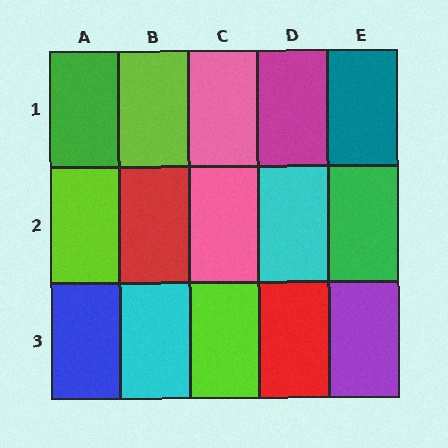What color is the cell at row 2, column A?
Lime.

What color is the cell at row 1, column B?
Lime.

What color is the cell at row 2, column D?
Cyan.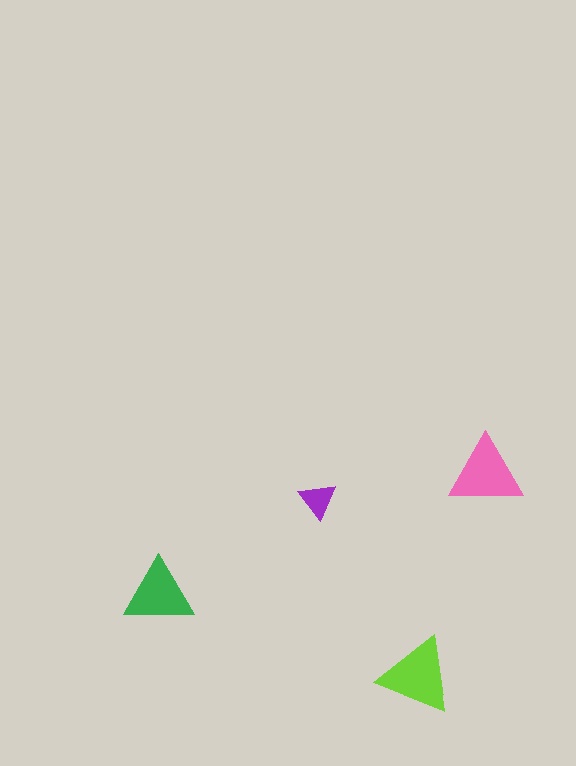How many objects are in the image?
There are 4 objects in the image.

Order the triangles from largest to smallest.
the lime one, the pink one, the green one, the purple one.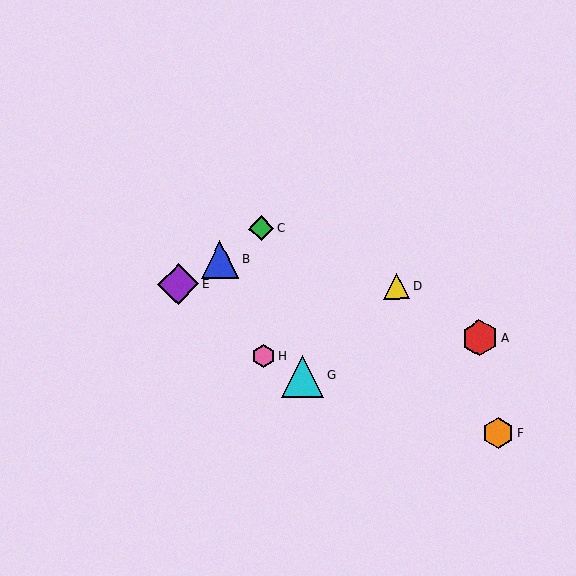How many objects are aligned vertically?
2 objects (C, H) are aligned vertically.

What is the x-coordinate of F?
Object F is at x≈498.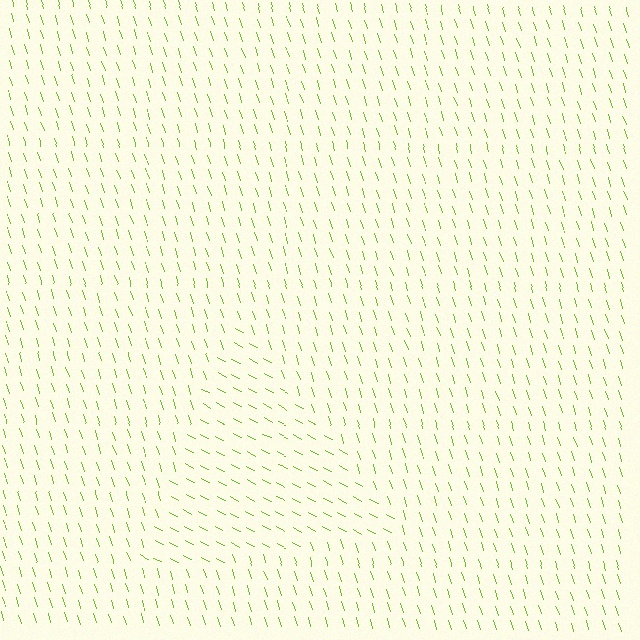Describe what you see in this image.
The image is filled with small lime line segments. A triangle region in the image has lines oriented differently from the surrounding lines, creating a visible texture boundary.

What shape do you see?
I see a triangle.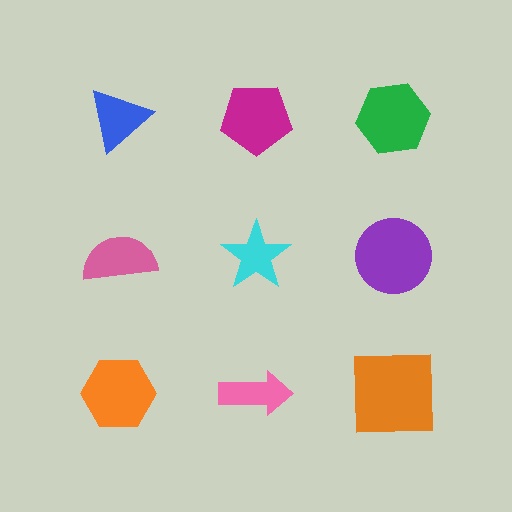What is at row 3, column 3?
An orange square.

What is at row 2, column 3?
A purple circle.